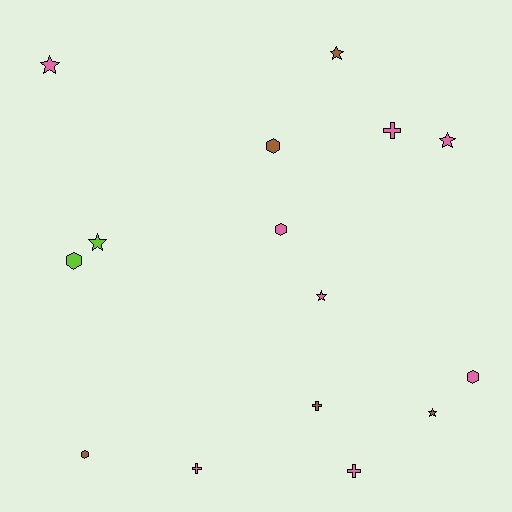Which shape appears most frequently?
Star, with 6 objects.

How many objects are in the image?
There are 15 objects.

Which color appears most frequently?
Pink, with 8 objects.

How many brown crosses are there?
There is 1 brown cross.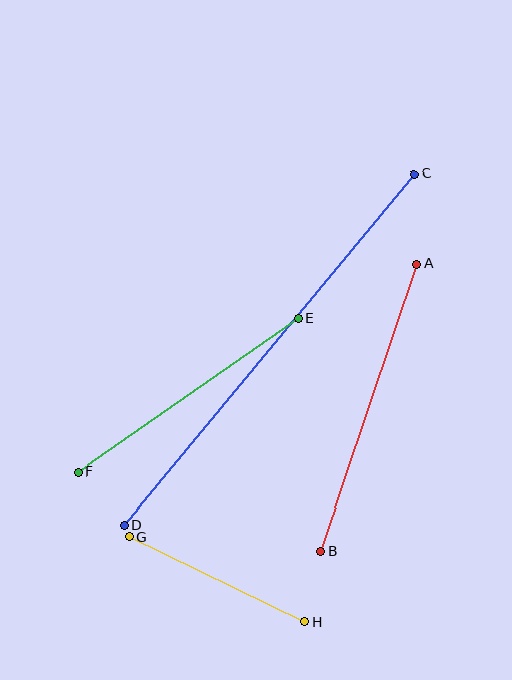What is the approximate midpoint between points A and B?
The midpoint is at approximately (368, 408) pixels.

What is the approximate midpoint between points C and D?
The midpoint is at approximately (269, 350) pixels.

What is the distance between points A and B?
The distance is approximately 303 pixels.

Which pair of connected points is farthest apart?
Points C and D are farthest apart.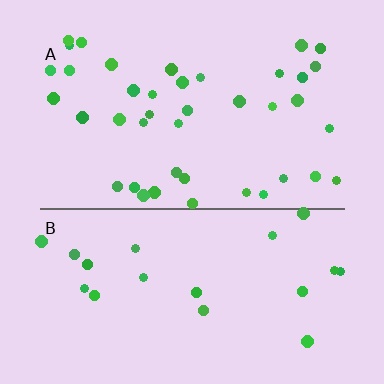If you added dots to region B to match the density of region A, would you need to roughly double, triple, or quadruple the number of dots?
Approximately double.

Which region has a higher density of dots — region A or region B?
A (the top).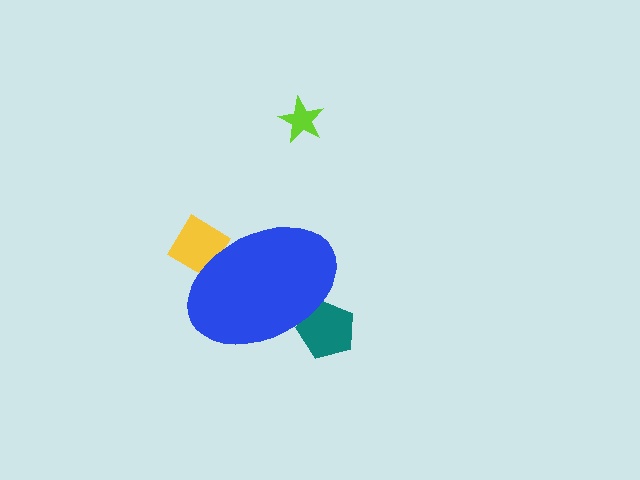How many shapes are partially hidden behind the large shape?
2 shapes are partially hidden.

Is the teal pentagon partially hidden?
Yes, the teal pentagon is partially hidden behind the blue ellipse.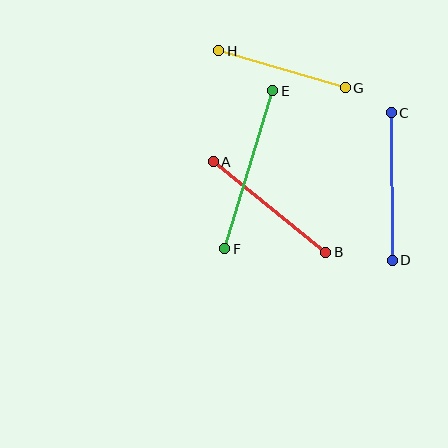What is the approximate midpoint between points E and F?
The midpoint is at approximately (249, 170) pixels.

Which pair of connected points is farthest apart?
Points E and F are farthest apart.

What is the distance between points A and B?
The distance is approximately 144 pixels.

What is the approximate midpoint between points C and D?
The midpoint is at approximately (392, 187) pixels.